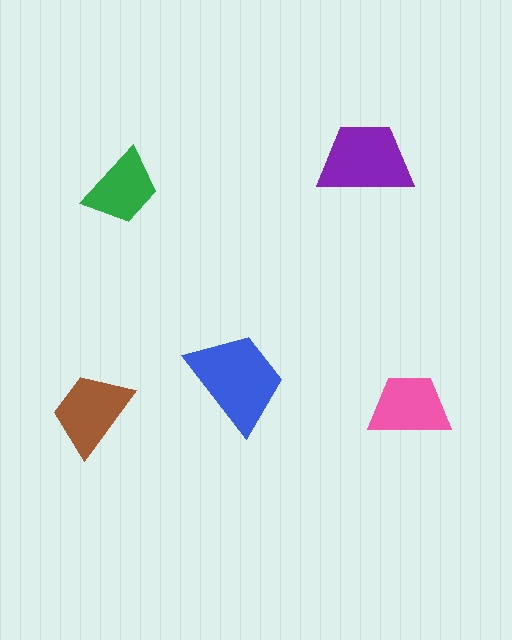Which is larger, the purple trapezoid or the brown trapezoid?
The purple one.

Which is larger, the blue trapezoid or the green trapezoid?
The blue one.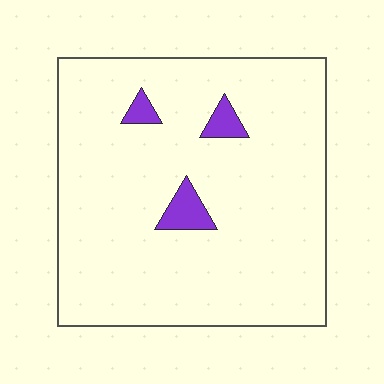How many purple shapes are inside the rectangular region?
3.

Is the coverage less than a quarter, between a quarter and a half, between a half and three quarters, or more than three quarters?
Less than a quarter.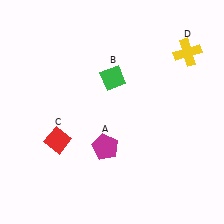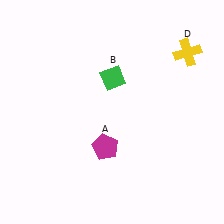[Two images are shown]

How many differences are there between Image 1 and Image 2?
There is 1 difference between the two images.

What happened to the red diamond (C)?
The red diamond (C) was removed in Image 2. It was in the bottom-left area of Image 1.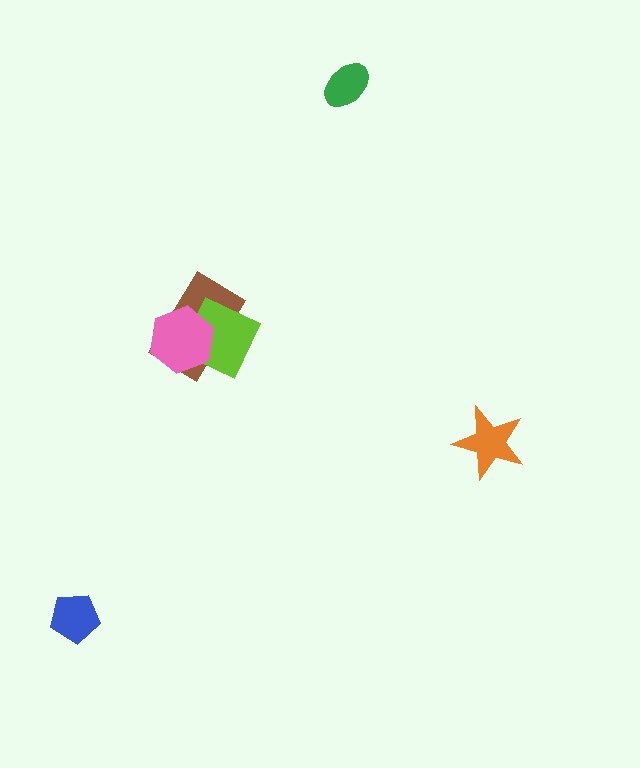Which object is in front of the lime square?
The pink hexagon is in front of the lime square.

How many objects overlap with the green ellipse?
0 objects overlap with the green ellipse.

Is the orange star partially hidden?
No, no other shape covers it.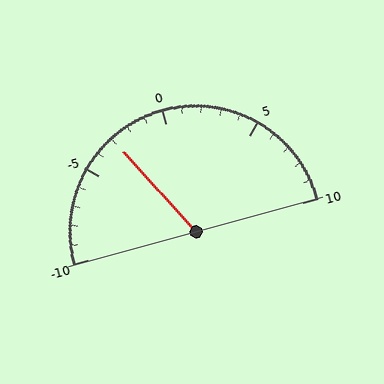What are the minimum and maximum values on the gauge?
The gauge ranges from -10 to 10.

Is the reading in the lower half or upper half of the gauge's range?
The reading is in the lower half of the range (-10 to 10).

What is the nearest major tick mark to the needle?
The nearest major tick mark is -5.